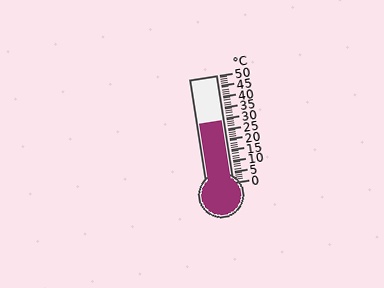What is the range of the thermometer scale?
The thermometer scale ranges from 0°C to 50°C.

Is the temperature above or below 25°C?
The temperature is above 25°C.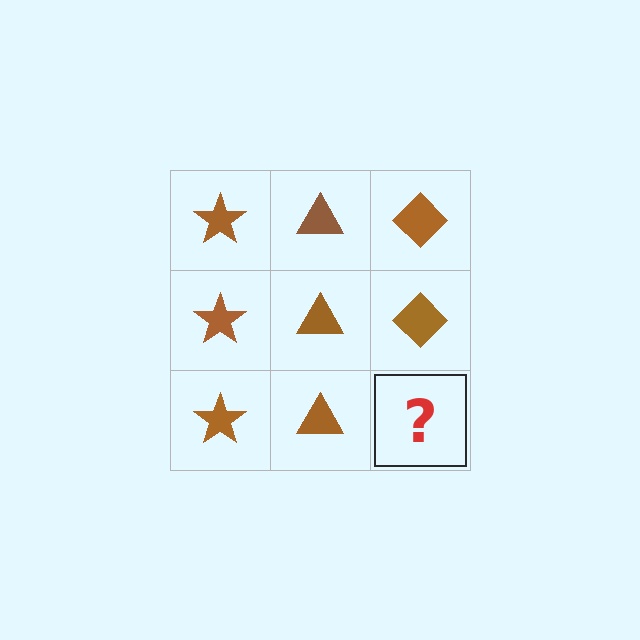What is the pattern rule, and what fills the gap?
The rule is that each column has a consistent shape. The gap should be filled with a brown diamond.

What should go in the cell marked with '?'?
The missing cell should contain a brown diamond.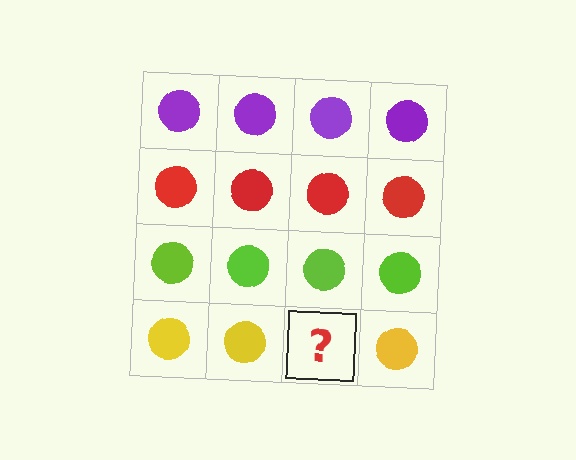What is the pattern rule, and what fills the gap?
The rule is that each row has a consistent color. The gap should be filled with a yellow circle.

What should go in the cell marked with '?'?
The missing cell should contain a yellow circle.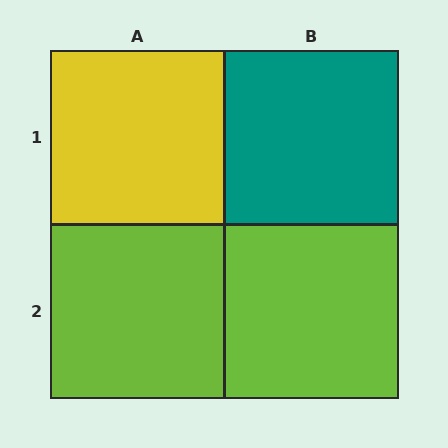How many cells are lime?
2 cells are lime.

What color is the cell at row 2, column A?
Lime.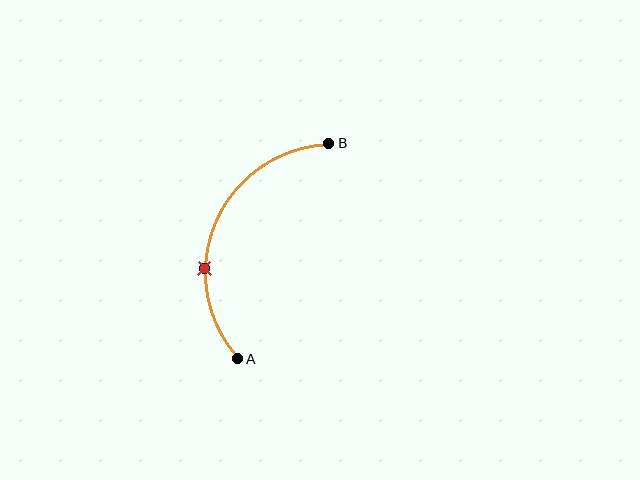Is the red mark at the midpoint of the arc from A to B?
No. The red mark lies on the arc but is closer to endpoint A. The arc midpoint would be at the point on the curve equidistant along the arc from both A and B.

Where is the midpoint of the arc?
The arc midpoint is the point on the curve farthest from the straight line joining A and B. It sits to the left of that line.